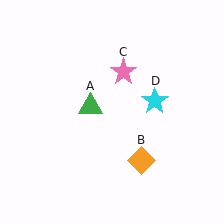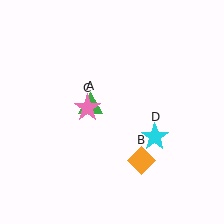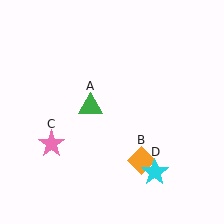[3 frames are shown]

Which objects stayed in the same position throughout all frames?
Green triangle (object A) and orange diamond (object B) remained stationary.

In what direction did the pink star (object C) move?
The pink star (object C) moved down and to the left.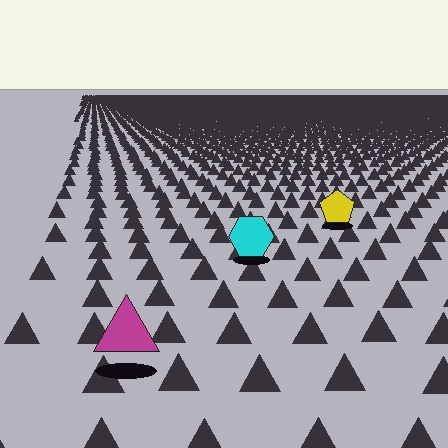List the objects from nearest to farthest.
From nearest to farthest: the magenta triangle, the cyan hexagon, the yellow pentagon.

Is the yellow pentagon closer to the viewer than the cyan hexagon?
No. The cyan hexagon is closer — you can tell from the texture gradient: the ground texture is coarser near it.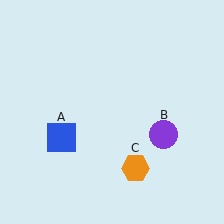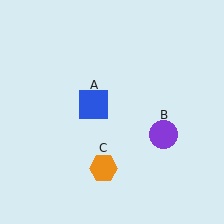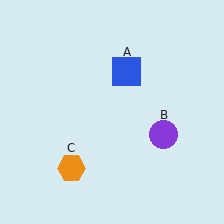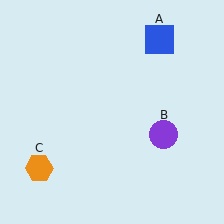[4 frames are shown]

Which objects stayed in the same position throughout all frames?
Purple circle (object B) remained stationary.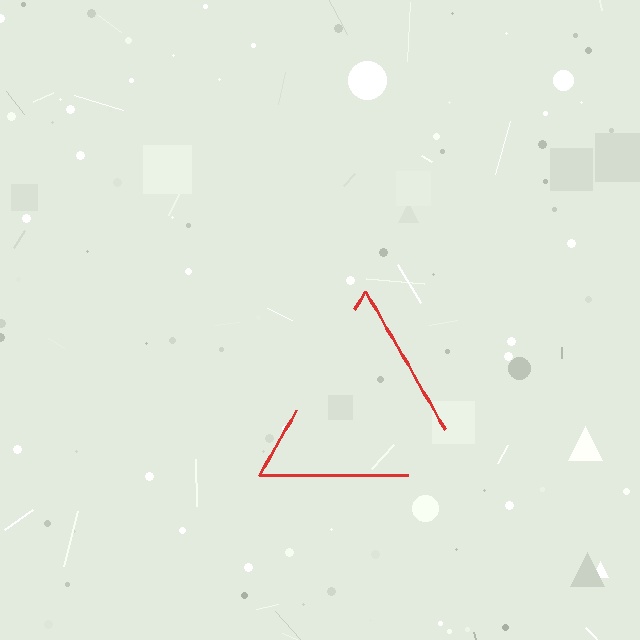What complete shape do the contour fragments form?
The contour fragments form a triangle.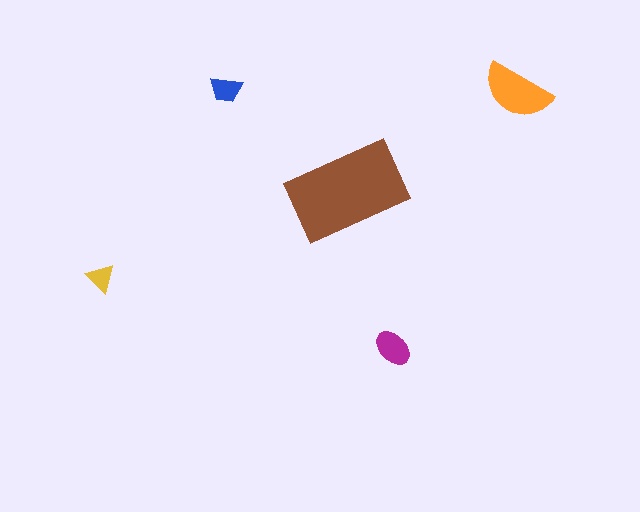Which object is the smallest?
The yellow triangle.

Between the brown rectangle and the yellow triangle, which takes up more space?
The brown rectangle.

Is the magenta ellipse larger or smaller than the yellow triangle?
Larger.